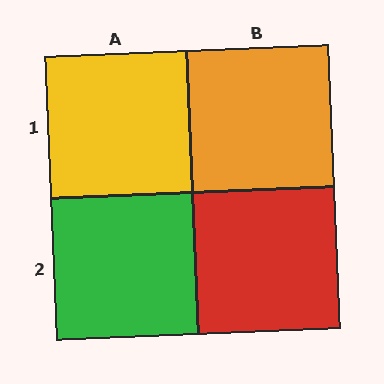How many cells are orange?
1 cell is orange.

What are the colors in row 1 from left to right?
Yellow, orange.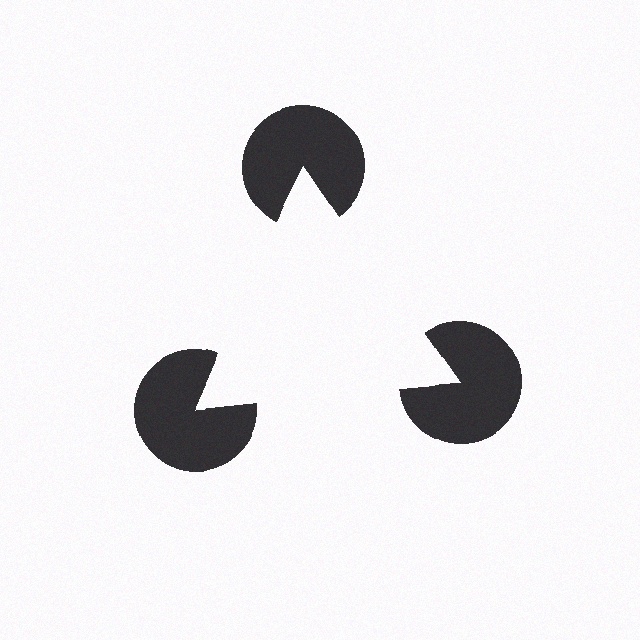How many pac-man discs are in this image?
There are 3 — one at each vertex of the illusory triangle.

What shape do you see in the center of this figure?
An illusory triangle — its edges are inferred from the aligned wedge cuts in the pac-man discs, not physically drawn.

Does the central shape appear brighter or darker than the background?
It typically appears slightly brighter than the background, even though no actual brightness change is drawn.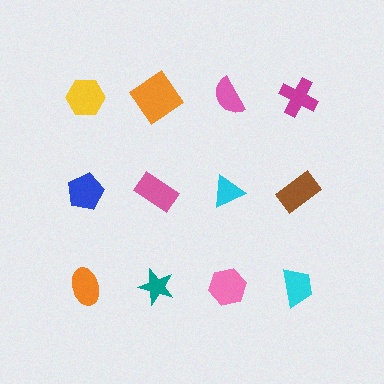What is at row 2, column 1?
A blue pentagon.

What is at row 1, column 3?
A pink semicircle.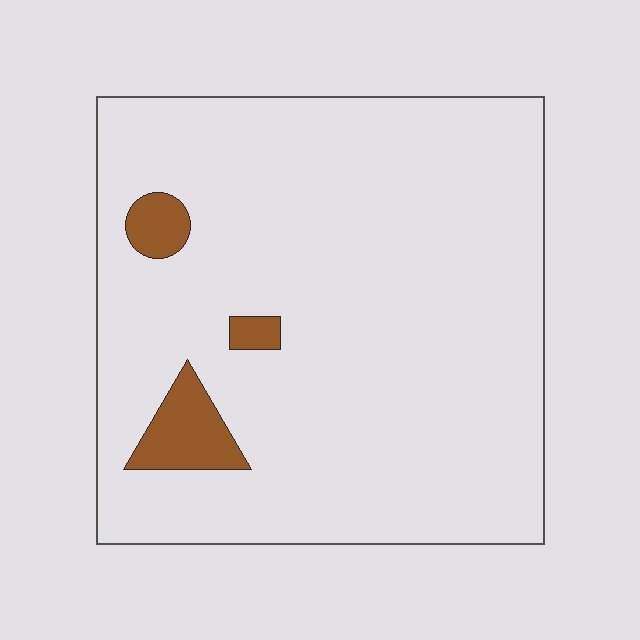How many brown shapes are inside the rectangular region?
3.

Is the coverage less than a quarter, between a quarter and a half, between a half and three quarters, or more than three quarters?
Less than a quarter.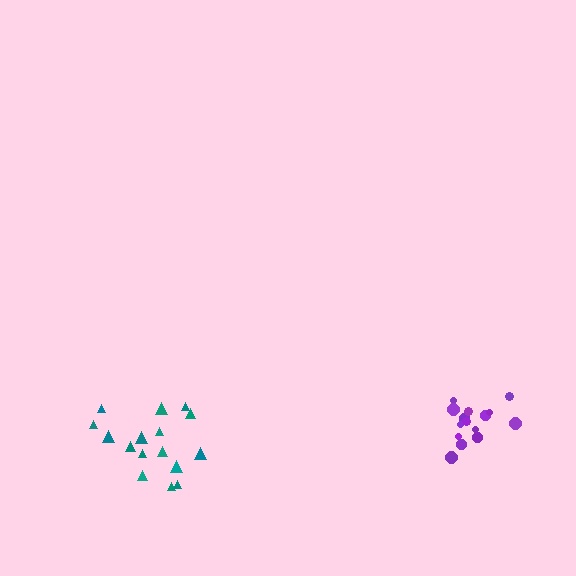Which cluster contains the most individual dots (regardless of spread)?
Teal (16).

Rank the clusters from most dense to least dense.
purple, teal.